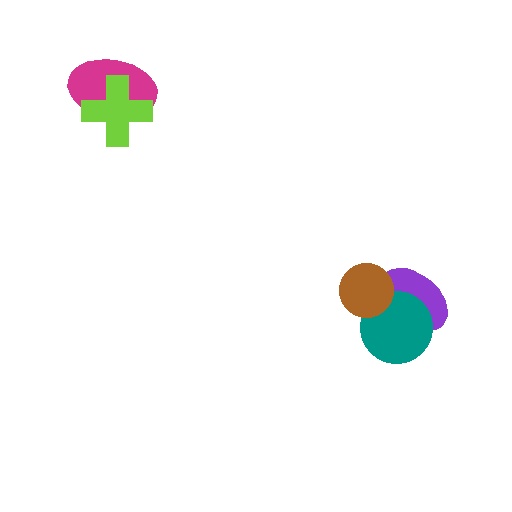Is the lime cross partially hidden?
No, no other shape covers it.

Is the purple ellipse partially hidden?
Yes, it is partially covered by another shape.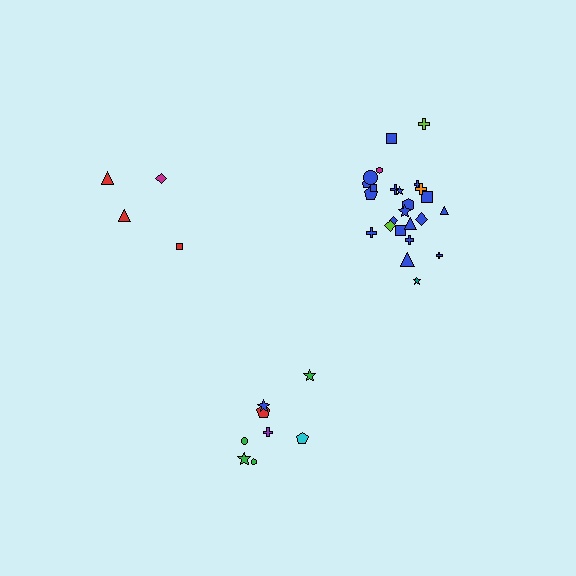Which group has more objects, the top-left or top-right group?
The top-right group.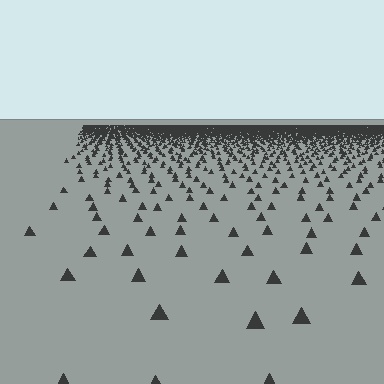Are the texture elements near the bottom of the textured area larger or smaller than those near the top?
Larger. Near the bottom, elements are closer to the viewer and appear at a bigger on-screen size.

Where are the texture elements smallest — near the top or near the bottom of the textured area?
Near the top.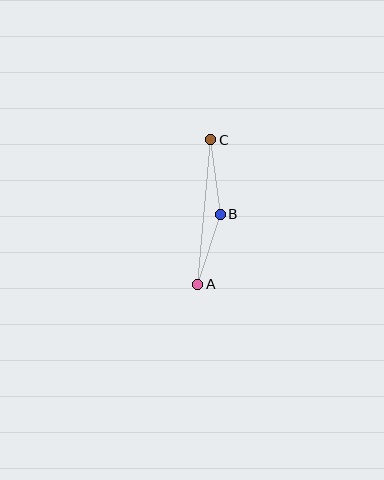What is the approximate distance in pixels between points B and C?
The distance between B and C is approximately 75 pixels.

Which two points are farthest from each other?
Points A and C are farthest from each other.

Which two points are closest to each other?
Points A and B are closest to each other.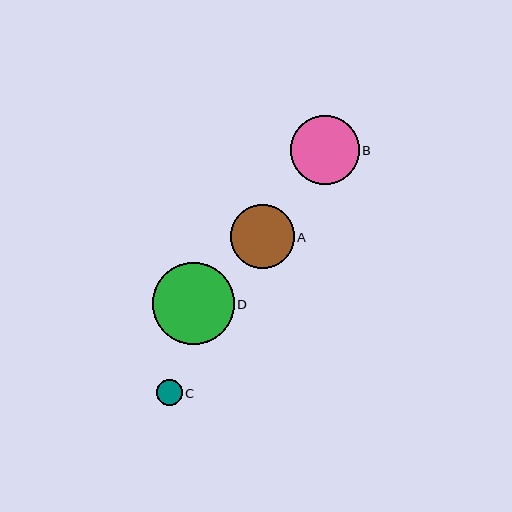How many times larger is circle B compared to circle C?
Circle B is approximately 2.6 times the size of circle C.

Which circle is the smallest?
Circle C is the smallest with a size of approximately 26 pixels.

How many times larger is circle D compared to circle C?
Circle D is approximately 3.1 times the size of circle C.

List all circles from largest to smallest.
From largest to smallest: D, B, A, C.